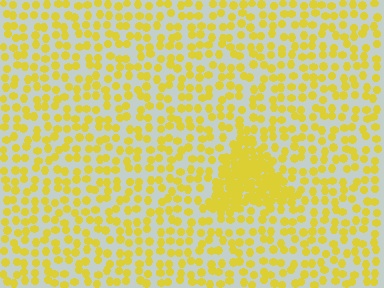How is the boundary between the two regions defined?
The boundary is defined by a change in element density (approximately 2.6x ratio). All elements are the same color, size, and shape.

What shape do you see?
I see a triangle.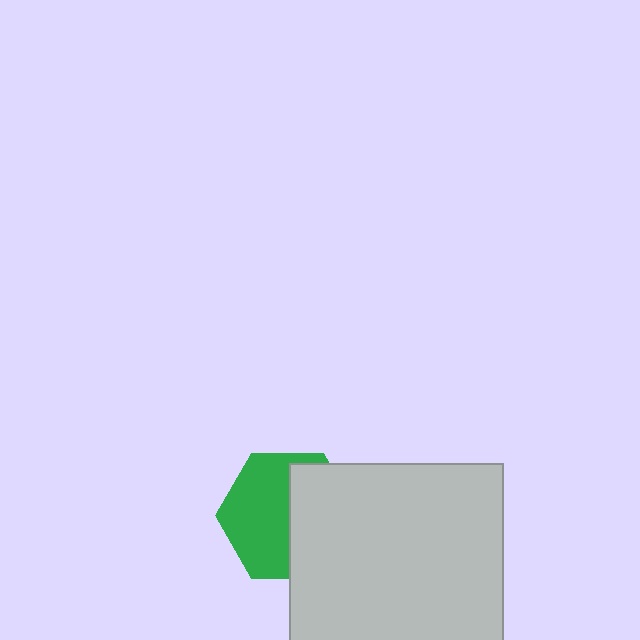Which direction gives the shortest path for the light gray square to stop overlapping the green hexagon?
Moving right gives the shortest separation.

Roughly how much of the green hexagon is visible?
About half of it is visible (roughly 54%).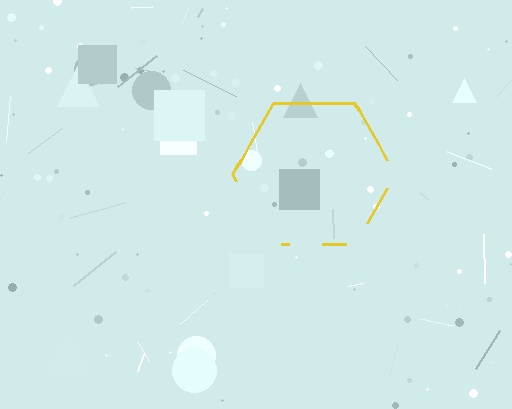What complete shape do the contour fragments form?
The contour fragments form a hexagon.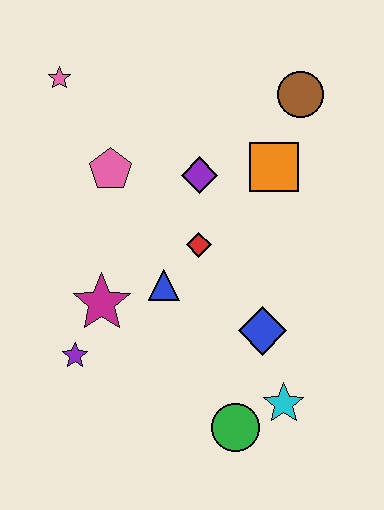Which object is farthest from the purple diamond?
The green circle is farthest from the purple diamond.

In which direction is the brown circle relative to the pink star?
The brown circle is to the right of the pink star.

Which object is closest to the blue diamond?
The cyan star is closest to the blue diamond.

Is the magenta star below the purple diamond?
Yes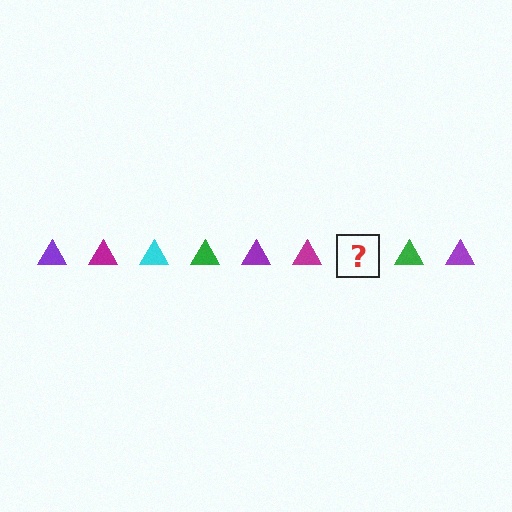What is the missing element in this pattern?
The missing element is a cyan triangle.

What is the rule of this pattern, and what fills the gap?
The rule is that the pattern cycles through purple, magenta, cyan, green triangles. The gap should be filled with a cyan triangle.